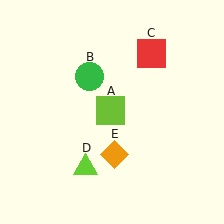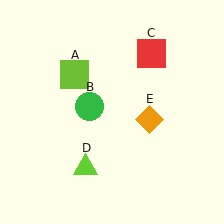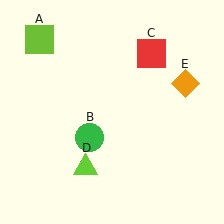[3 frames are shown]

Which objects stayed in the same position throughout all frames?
Red square (object C) and lime triangle (object D) remained stationary.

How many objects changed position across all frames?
3 objects changed position: lime square (object A), green circle (object B), orange diamond (object E).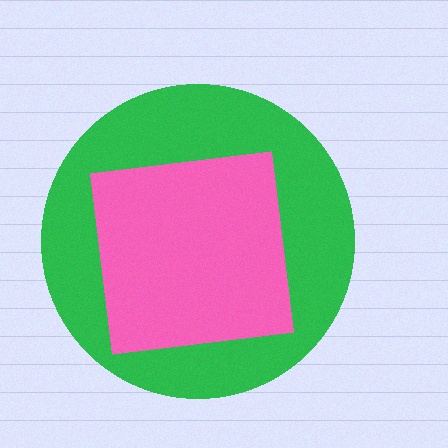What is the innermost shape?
The pink square.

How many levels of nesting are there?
2.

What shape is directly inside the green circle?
The pink square.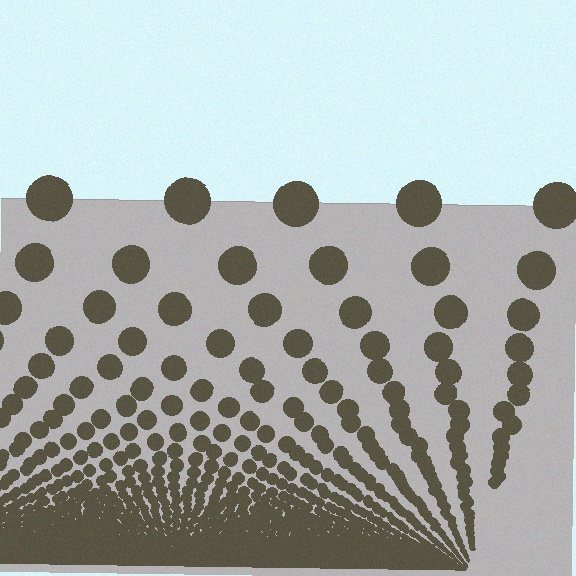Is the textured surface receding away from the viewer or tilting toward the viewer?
The surface appears to tilt toward the viewer. Texture elements get larger and sparser toward the top.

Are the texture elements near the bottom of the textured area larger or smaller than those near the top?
Smaller. The gradient is inverted — elements near the bottom are smaller and denser.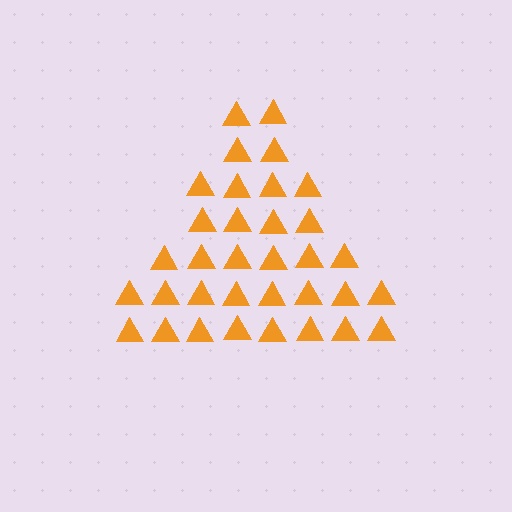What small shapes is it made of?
It is made of small triangles.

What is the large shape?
The large shape is a triangle.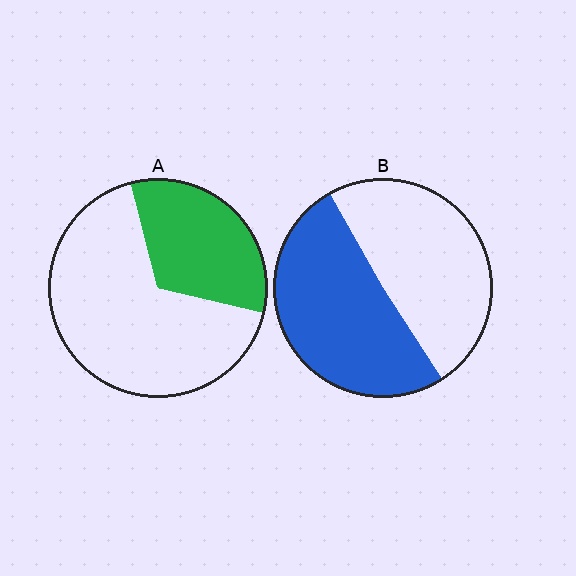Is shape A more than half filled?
No.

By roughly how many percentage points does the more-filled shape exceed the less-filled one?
By roughly 20 percentage points (B over A).